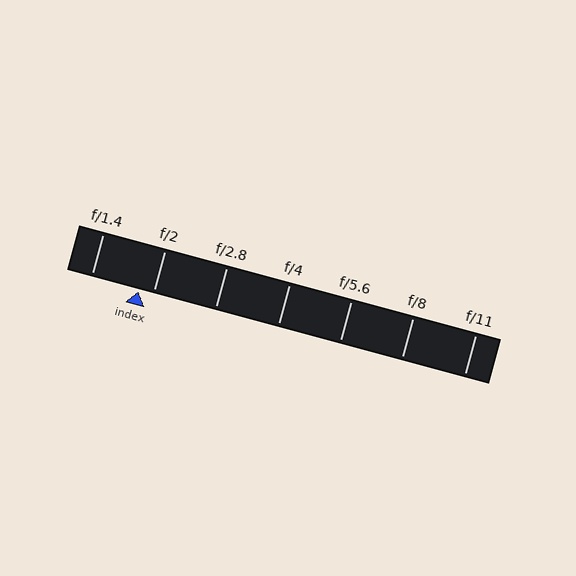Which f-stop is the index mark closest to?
The index mark is closest to f/2.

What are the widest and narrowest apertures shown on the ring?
The widest aperture shown is f/1.4 and the narrowest is f/11.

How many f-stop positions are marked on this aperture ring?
There are 7 f-stop positions marked.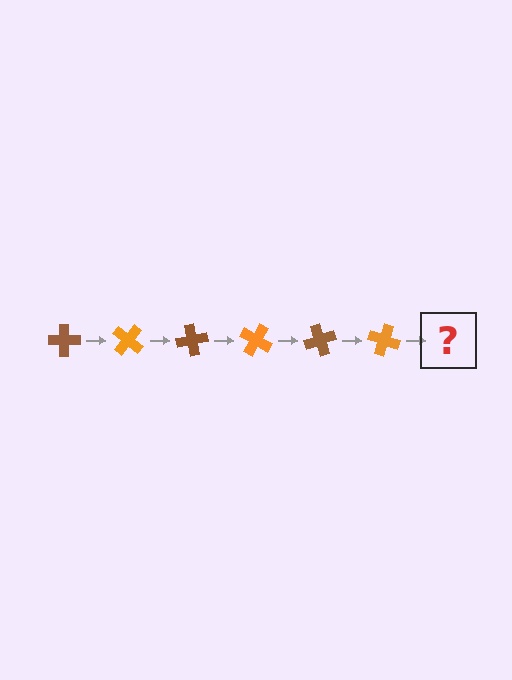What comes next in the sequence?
The next element should be a brown cross, rotated 240 degrees from the start.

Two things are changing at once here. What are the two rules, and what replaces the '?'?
The two rules are that it rotates 40 degrees each step and the color cycles through brown and orange. The '?' should be a brown cross, rotated 240 degrees from the start.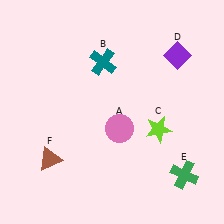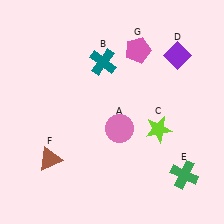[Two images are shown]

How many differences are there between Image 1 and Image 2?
There is 1 difference between the two images.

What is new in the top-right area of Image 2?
A pink pentagon (G) was added in the top-right area of Image 2.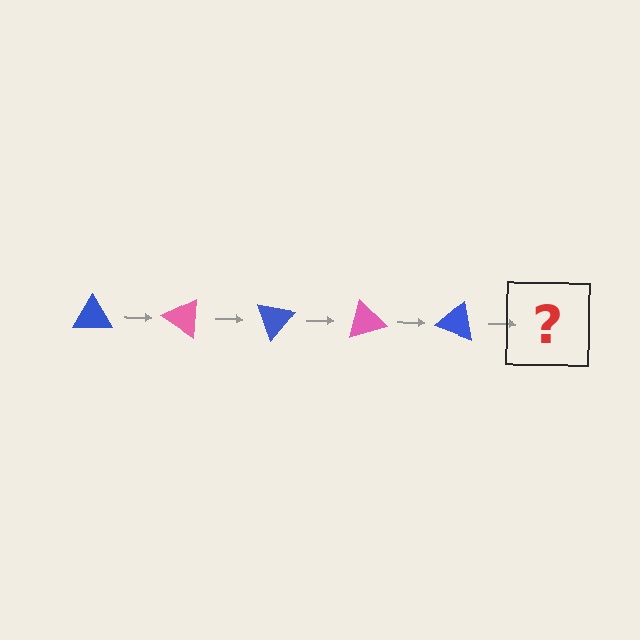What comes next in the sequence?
The next element should be a pink triangle, rotated 175 degrees from the start.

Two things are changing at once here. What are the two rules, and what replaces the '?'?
The two rules are that it rotates 35 degrees each step and the color cycles through blue and pink. The '?' should be a pink triangle, rotated 175 degrees from the start.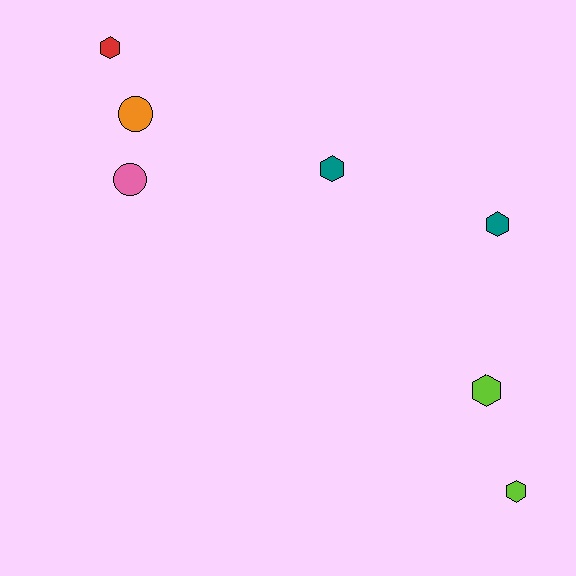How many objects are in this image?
There are 7 objects.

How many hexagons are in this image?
There are 5 hexagons.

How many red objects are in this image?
There is 1 red object.